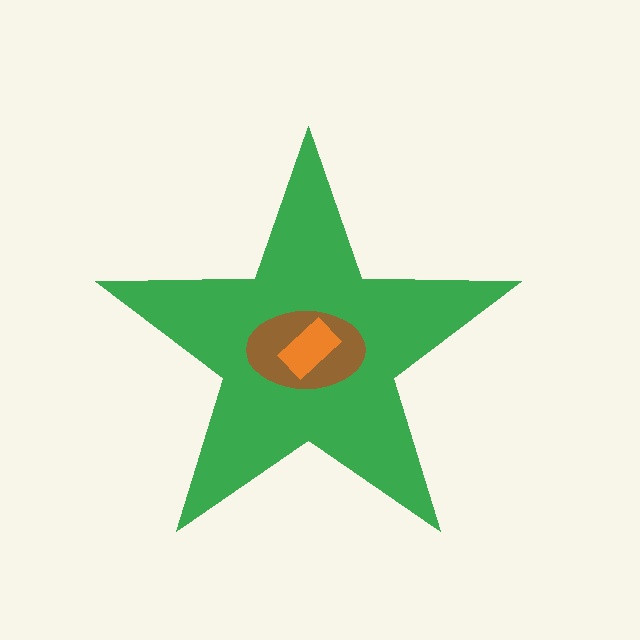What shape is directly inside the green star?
The brown ellipse.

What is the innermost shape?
The orange rectangle.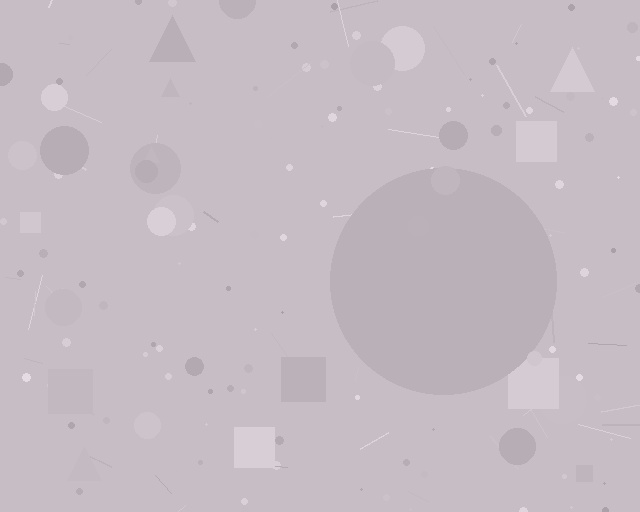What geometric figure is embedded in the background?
A circle is embedded in the background.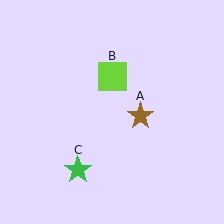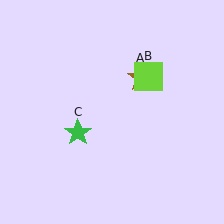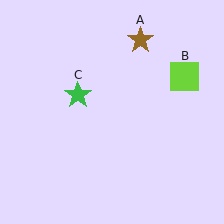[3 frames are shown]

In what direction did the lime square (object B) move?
The lime square (object B) moved right.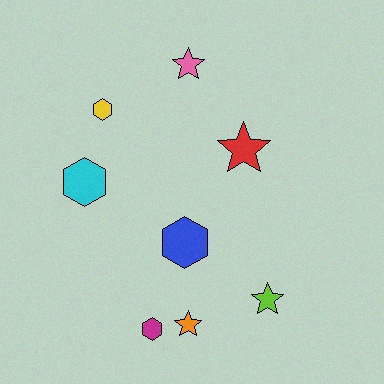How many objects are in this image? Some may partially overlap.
There are 8 objects.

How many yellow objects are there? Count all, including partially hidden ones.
There is 1 yellow object.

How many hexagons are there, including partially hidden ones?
There are 4 hexagons.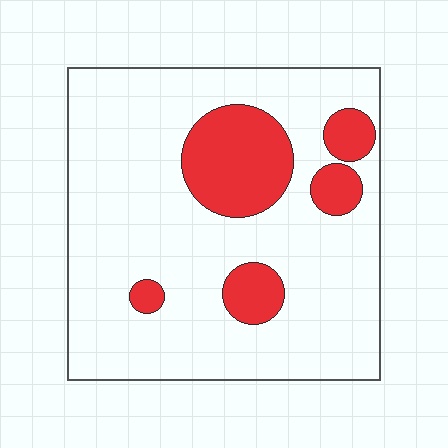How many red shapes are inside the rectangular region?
5.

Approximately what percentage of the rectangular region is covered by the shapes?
Approximately 20%.